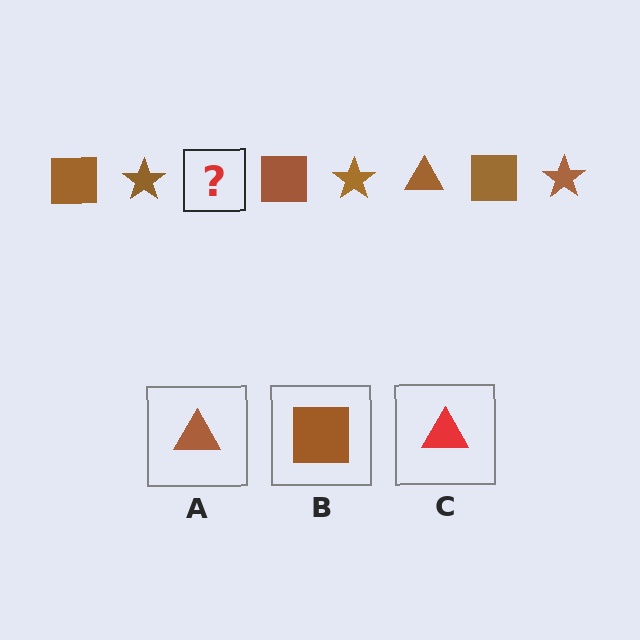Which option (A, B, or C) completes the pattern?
A.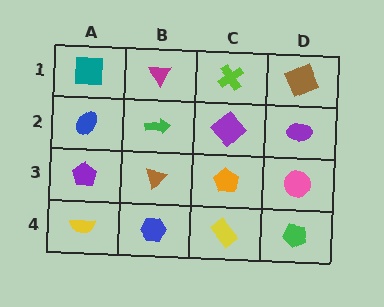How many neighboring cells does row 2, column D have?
3.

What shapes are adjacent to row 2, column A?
A teal square (row 1, column A), a purple pentagon (row 3, column A), a green arrow (row 2, column B).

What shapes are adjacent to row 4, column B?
A brown triangle (row 3, column B), a yellow semicircle (row 4, column A), a yellow rectangle (row 4, column C).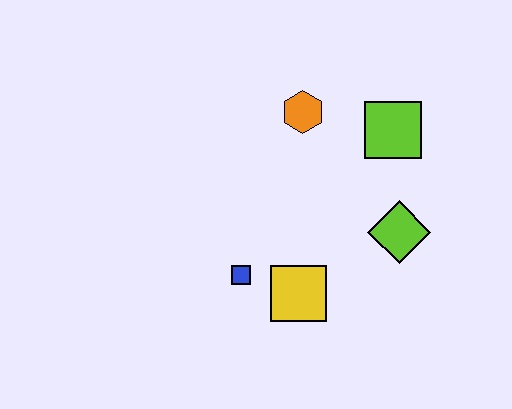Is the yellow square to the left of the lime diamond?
Yes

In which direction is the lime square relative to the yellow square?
The lime square is above the yellow square.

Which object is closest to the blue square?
The yellow square is closest to the blue square.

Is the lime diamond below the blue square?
No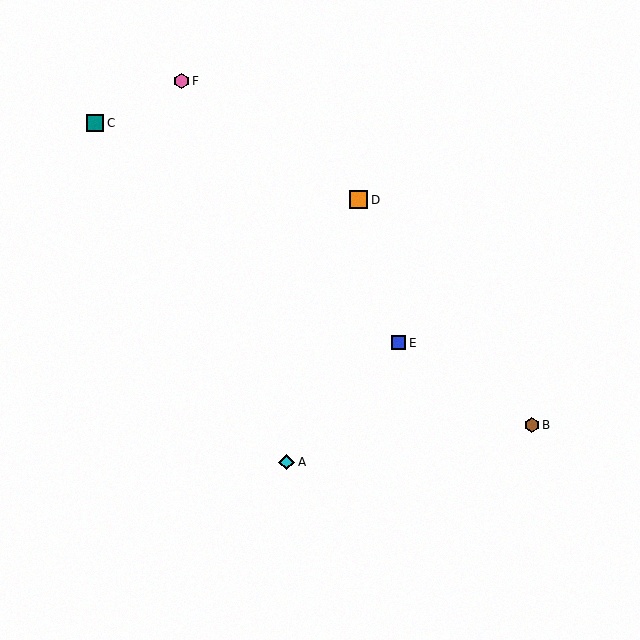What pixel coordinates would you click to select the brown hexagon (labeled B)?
Click at (532, 425) to select the brown hexagon B.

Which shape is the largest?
The orange square (labeled D) is the largest.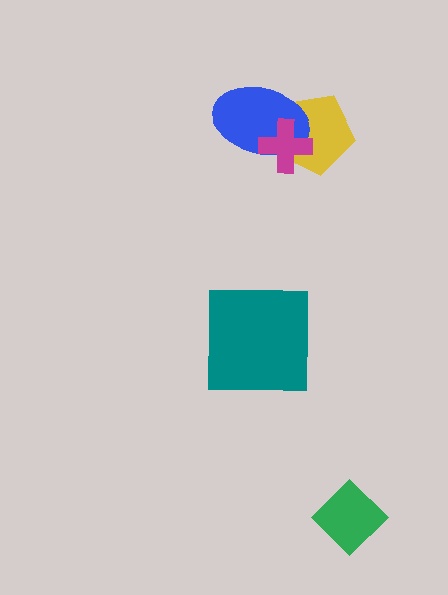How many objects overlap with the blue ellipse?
2 objects overlap with the blue ellipse.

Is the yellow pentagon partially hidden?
Yes, it is partially covered by another shape.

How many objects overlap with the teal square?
0 objects overlap with the teal square.